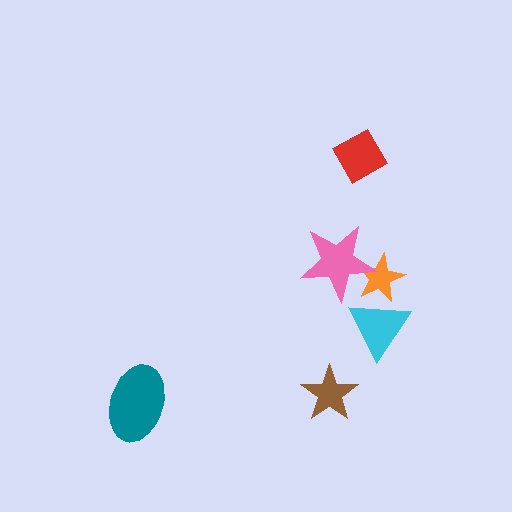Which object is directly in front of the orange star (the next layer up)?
The pink star is directly in front of the orange star.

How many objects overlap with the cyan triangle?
1 object overlaps with the cyan triangle.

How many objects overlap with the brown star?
0 objects overlap with the brown star.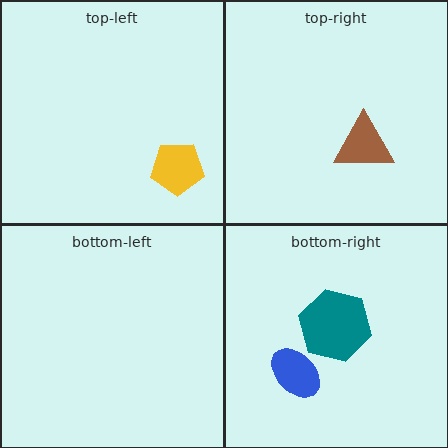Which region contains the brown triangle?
The top-right region.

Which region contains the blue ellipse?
The bottom-right region.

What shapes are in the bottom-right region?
The blue ellipse, the teal hexagon.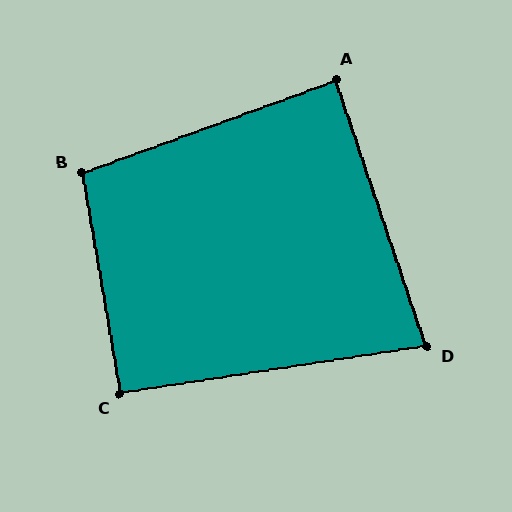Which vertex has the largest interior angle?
B, at approximately 100 degrees.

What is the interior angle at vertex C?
Approximately 91 degrees (approximately right).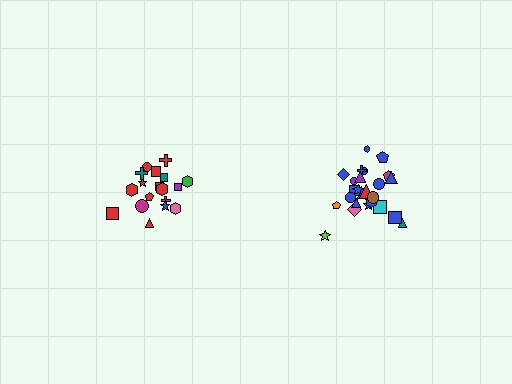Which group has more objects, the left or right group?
The right group.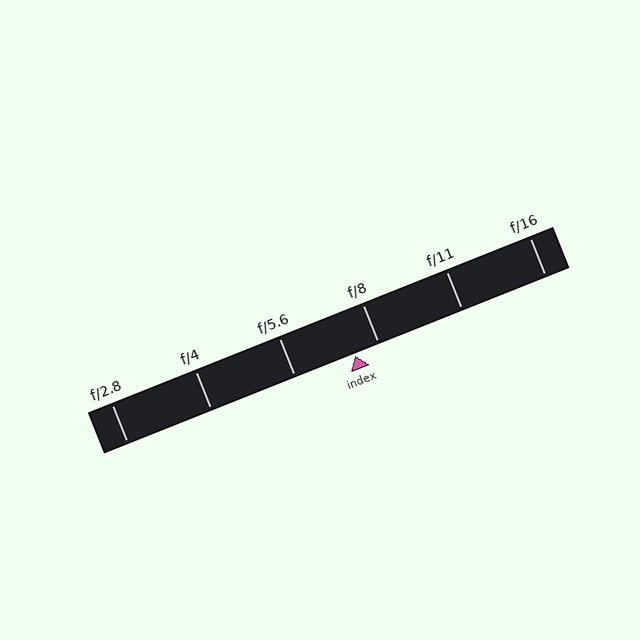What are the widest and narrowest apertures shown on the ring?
The widest aperture shown is f/2.8 and the narrowest is f/16.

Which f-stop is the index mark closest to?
The index mark is closest to f/8.